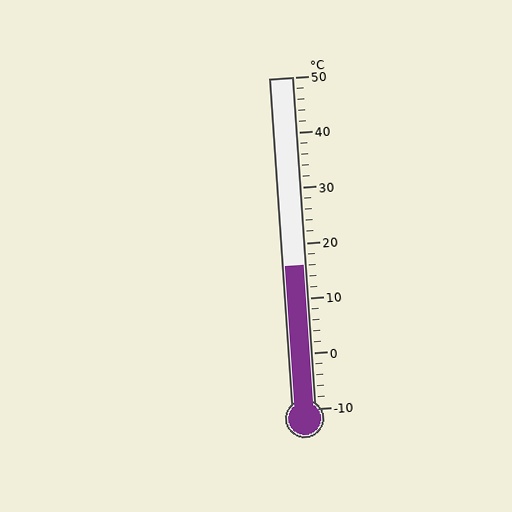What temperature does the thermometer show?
The thermometer shows approximately 16°C.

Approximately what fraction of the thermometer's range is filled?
The thermometer is filled to approximately 45% of its range.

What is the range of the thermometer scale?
The thermometer scale ranges from -10°C to 50°C.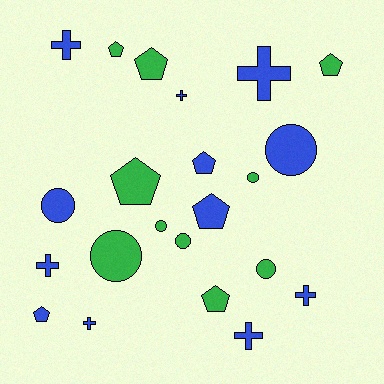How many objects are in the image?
There are 22 objects.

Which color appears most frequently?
Blue, with 12 objects.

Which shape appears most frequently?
Pentagon, with 8 objects.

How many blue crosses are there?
There are 7 blue crosses.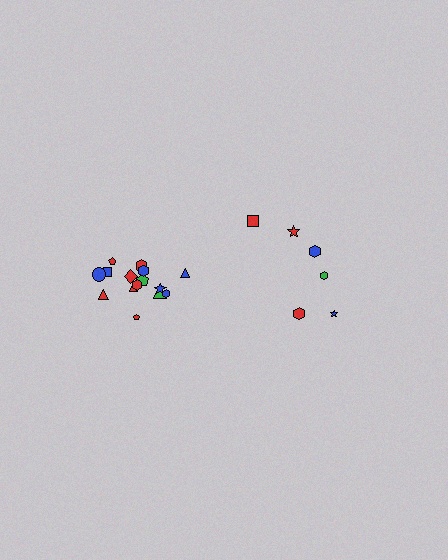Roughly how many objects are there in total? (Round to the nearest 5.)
Roughly 20 objects in total.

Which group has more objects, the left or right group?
The left group.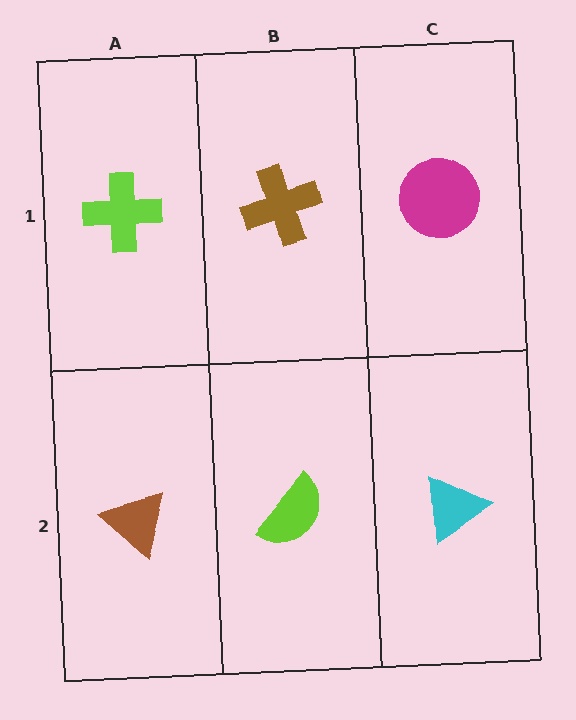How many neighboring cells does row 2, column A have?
2.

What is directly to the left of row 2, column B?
A brown triangle.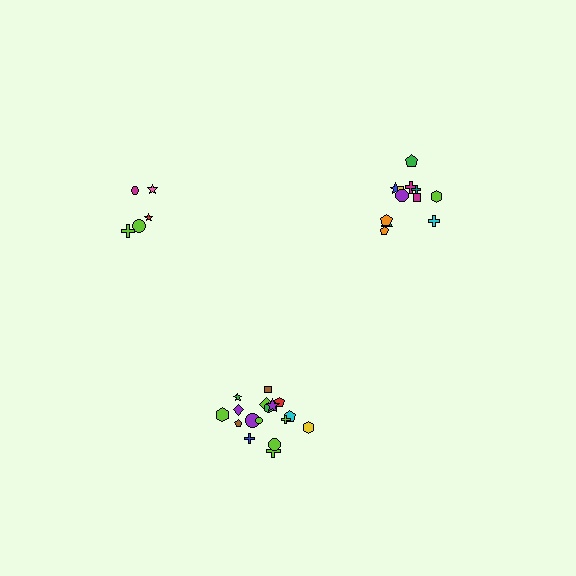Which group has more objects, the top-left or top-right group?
The top-right group.